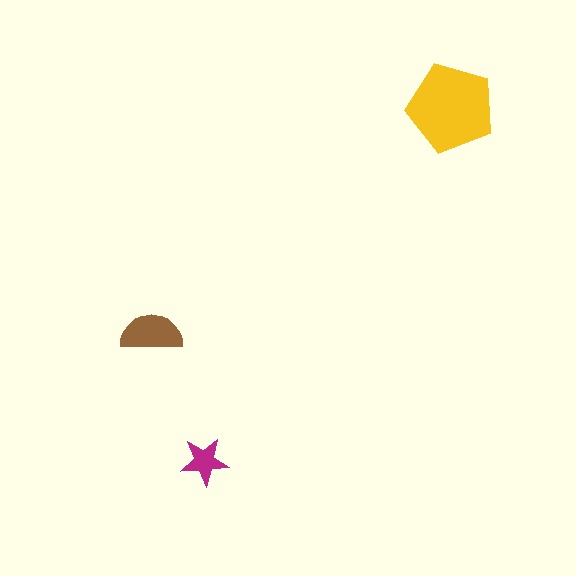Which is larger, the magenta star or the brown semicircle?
The brown semicircle.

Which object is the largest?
The yellow pentagon.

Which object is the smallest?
The magenta star.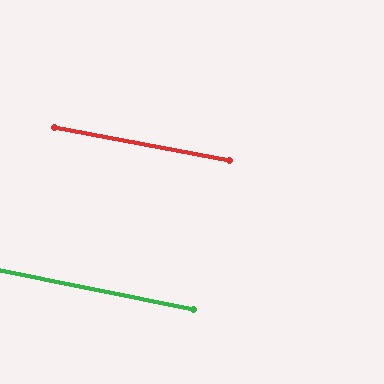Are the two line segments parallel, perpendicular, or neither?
Parallel — their directions differ by only 0.8°.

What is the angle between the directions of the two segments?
Approximately 1 degree.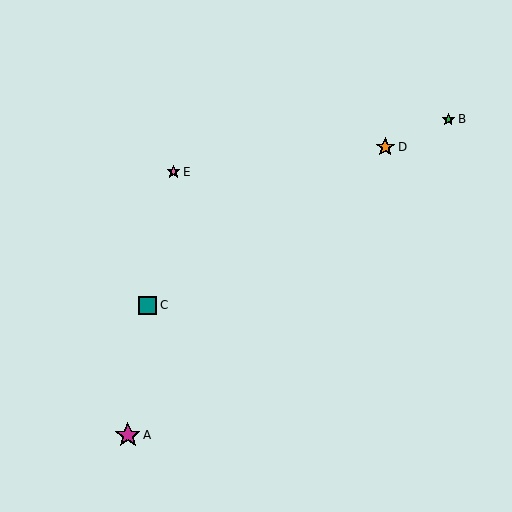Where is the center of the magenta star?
The center of the magenta star is at (128, 435).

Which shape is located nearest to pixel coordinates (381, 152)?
The orange star (labeled D) at (385, 147) is nearest to that location.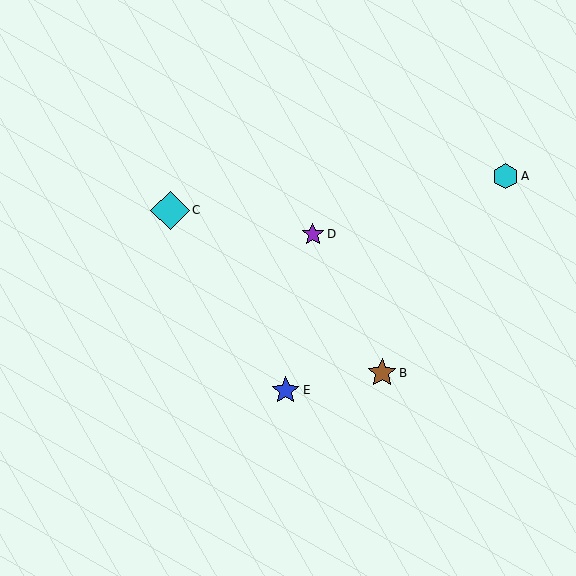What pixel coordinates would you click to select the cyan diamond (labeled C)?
Click at (170, 210) to select the cyan diamond C.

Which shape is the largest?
The cyan diamond (labeled C) is the largest.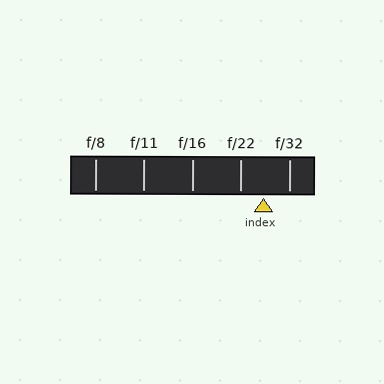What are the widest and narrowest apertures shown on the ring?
The widest aperture shown is f/8 and the narrowest is f/32.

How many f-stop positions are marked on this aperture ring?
There are 5 f-stop positions marked.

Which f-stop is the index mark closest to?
The index mark is closest to f/22.